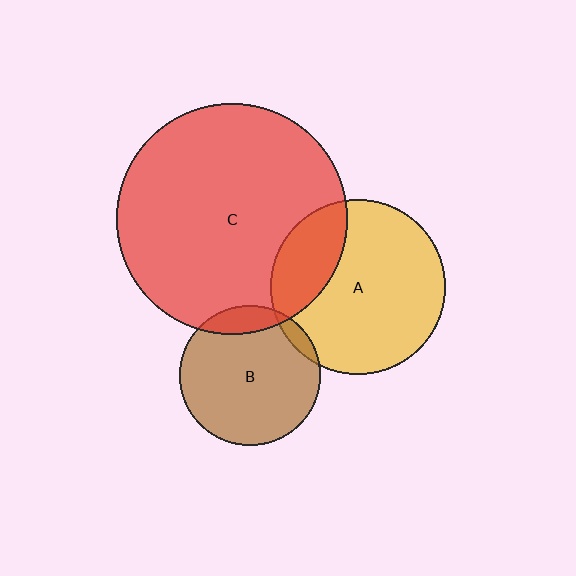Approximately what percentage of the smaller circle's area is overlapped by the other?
Approximately 10%.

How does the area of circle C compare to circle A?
Approximately 1.7 times.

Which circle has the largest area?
Circle C (red).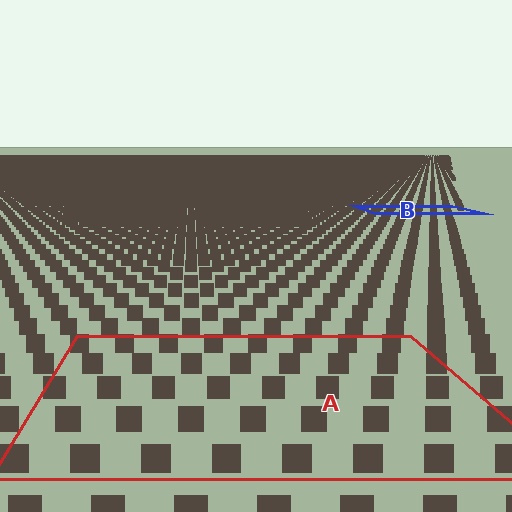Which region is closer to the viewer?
Region A is closer. The texture elements there are larger and more spread out.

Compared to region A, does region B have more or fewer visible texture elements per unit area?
Region B has more texture elements per unit area — they are packed more densely because it is farther away.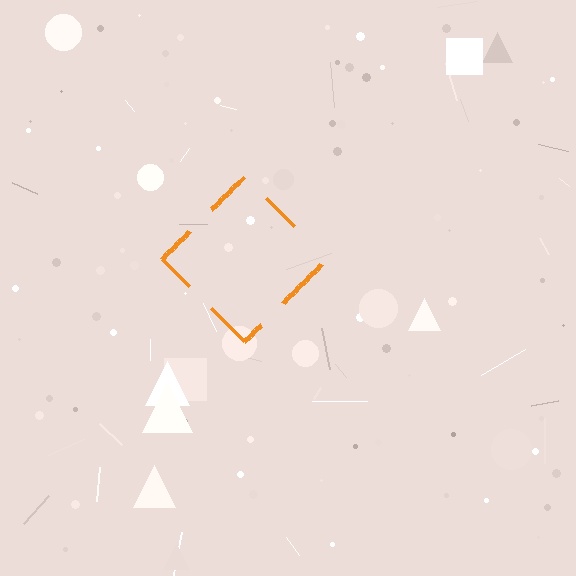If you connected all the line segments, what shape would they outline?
They would outline a diamond.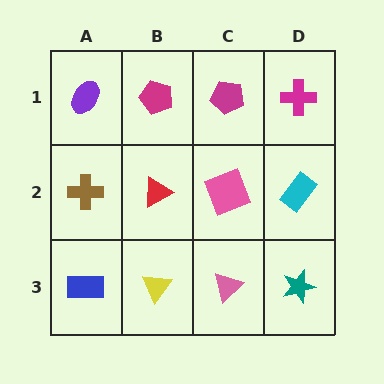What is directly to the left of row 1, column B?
A purple ellipse.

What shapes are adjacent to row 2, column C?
A magenta pentagon (row 1, column C), a pink triangle (row 3, column C), a red triangle (row 2, column B), a cyan rectangle (row 2, column D).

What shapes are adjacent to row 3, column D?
A cyan rectangle (row 2, column D), a pink triangle (row 3, column C).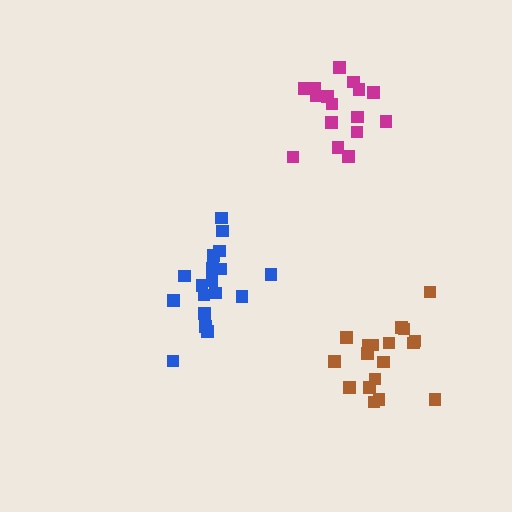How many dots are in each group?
Group 1: 18 dots, Group 2: 19 dots, Group 3: 16 dots (53 total).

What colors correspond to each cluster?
The clusters are colored: blue, brown, magenta.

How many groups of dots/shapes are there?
There are 3 groups.